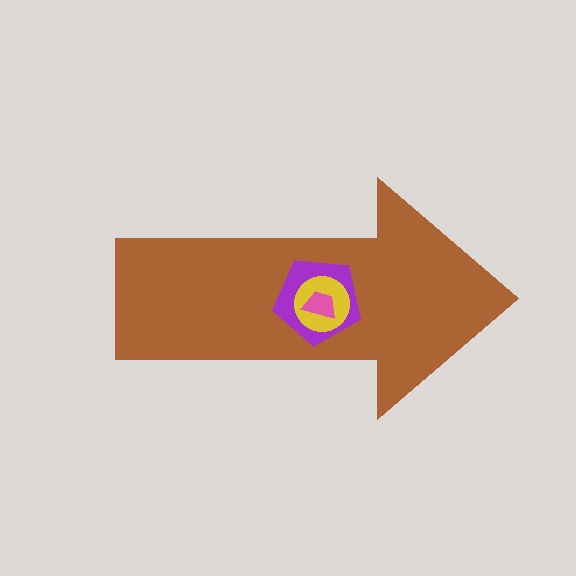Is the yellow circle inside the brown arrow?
Yes.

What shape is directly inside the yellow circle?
The pink trapezoid.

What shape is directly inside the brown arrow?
The purple pentagon.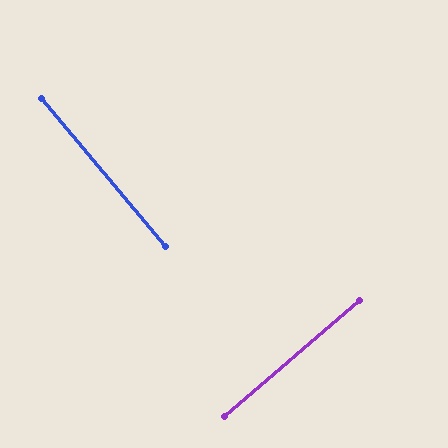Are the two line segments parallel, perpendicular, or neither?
Perpendicular — they meet at approximately 89°.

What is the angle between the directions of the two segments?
Approximately 89 degrees.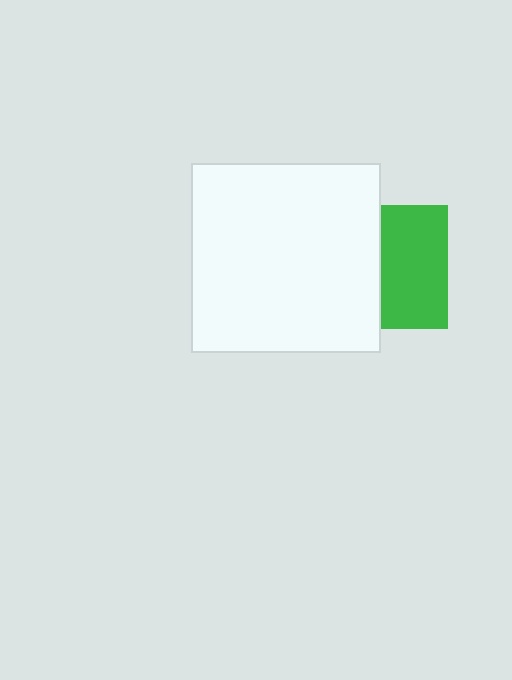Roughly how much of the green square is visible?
About half of it is visible (roughly 53%).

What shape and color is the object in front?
The object in front is a white square.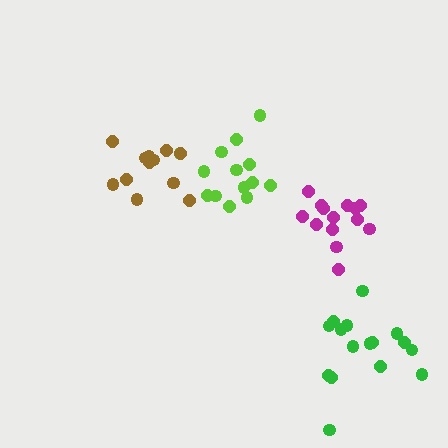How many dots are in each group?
Group 1: 14 dots, Group 2: 16 dots, Group 3: 12 dots, Group 4: 14 dots (56 total).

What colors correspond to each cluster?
The clusters are colored: lime, green, brown, magenta.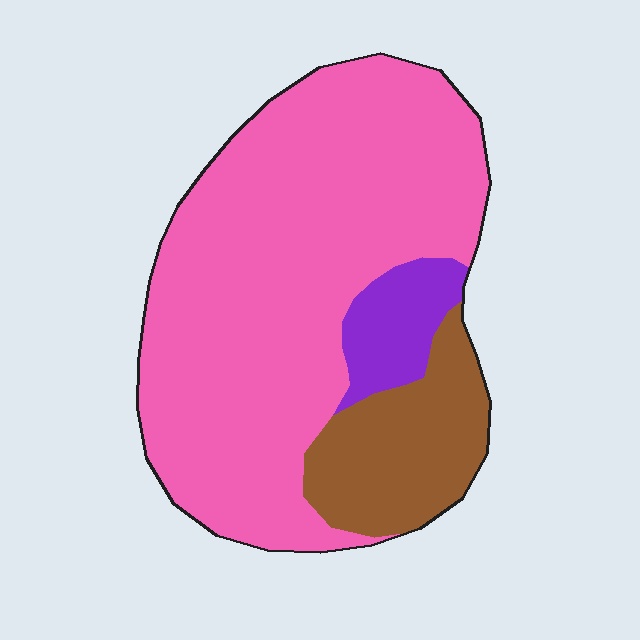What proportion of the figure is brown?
Brown covers around 20% of the figure.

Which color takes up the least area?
Purple, at roughly 10%.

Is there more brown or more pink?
Pink.